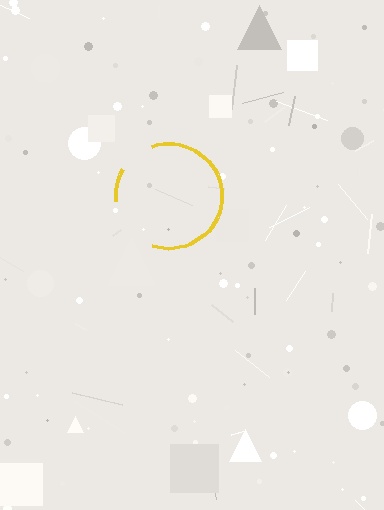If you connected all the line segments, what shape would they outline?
They would outline a circle.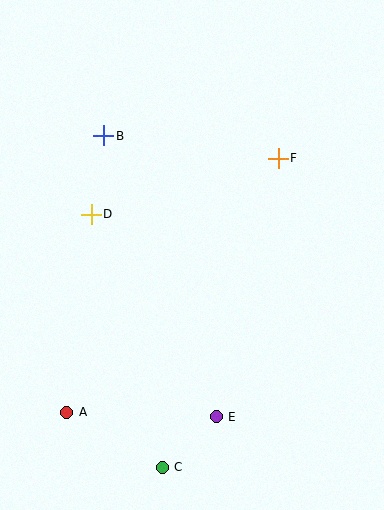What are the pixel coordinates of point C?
Point C is at (162, 467).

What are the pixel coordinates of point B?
Point B is at (104, 136).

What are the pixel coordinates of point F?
Point F is at (278, 159).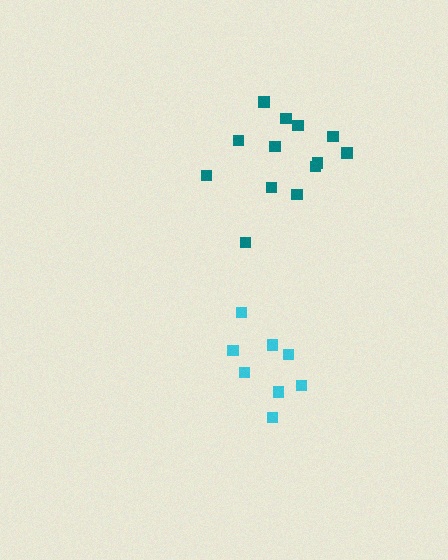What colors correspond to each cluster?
The clusters are colored: cyan, teal.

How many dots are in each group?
Group 1: 8 dots, Group 2: 13 dots (21 total).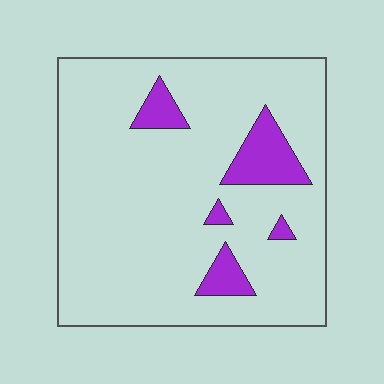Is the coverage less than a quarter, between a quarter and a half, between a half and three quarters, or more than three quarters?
Less than a quarter.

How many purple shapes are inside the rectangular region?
5.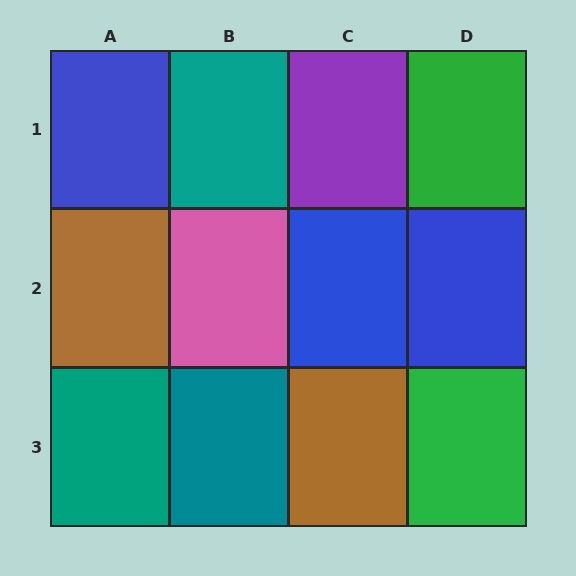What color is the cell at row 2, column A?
Brown.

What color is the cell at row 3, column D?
Green.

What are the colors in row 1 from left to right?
Blue, teal, purple, green.